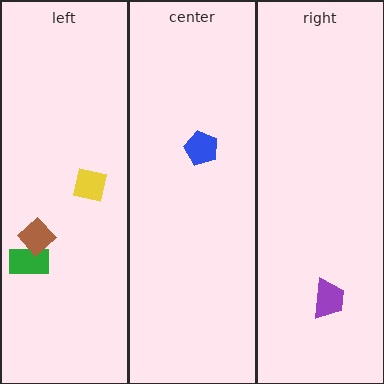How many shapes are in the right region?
1.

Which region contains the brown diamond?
The left region.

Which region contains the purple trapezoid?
The right region.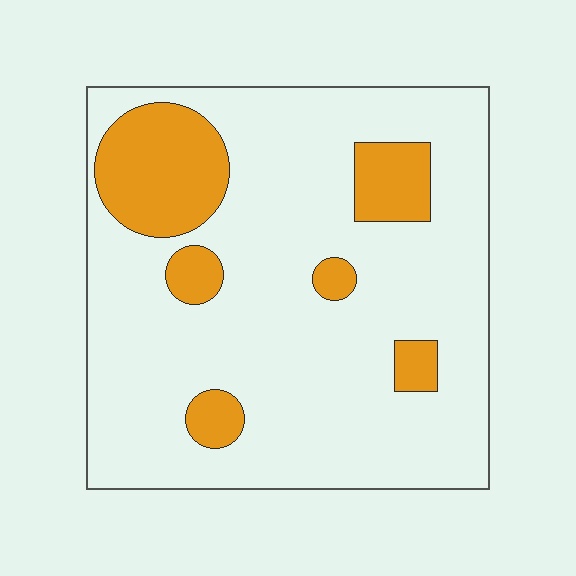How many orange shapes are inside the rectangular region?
6.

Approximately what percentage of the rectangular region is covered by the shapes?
Approximately 20%.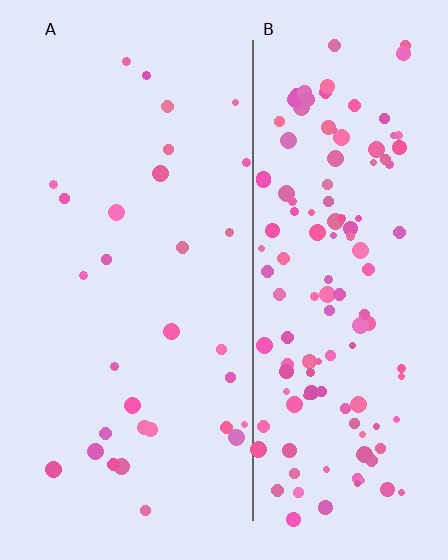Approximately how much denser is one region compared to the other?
Approximately 4.4× — region B over region A.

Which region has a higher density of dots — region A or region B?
B (the right).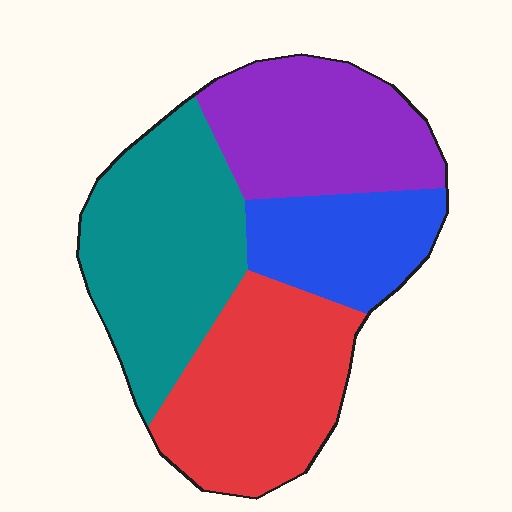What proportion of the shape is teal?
Teal takes up about one third (1/3) of the shape.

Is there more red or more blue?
Red.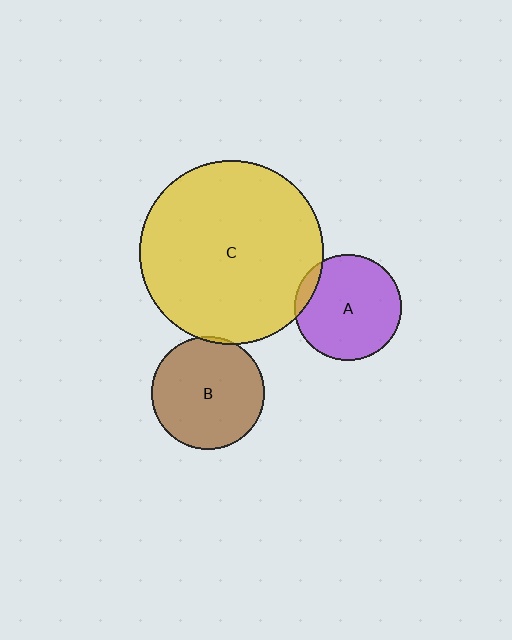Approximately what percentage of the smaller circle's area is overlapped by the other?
Approximately 10%.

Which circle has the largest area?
Circle C (yellow).